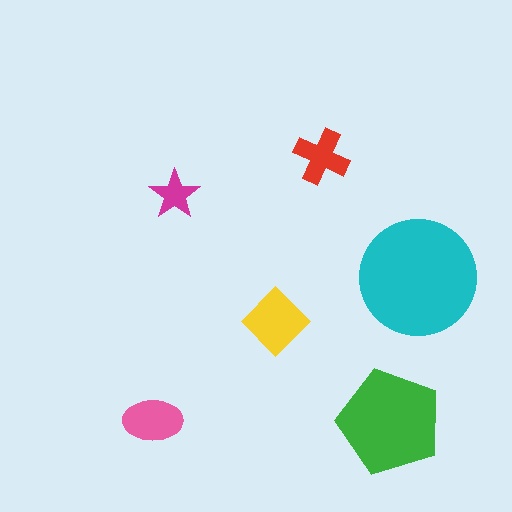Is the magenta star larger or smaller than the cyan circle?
Smaller.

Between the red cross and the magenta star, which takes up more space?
The red cross.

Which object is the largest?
The cyan circle.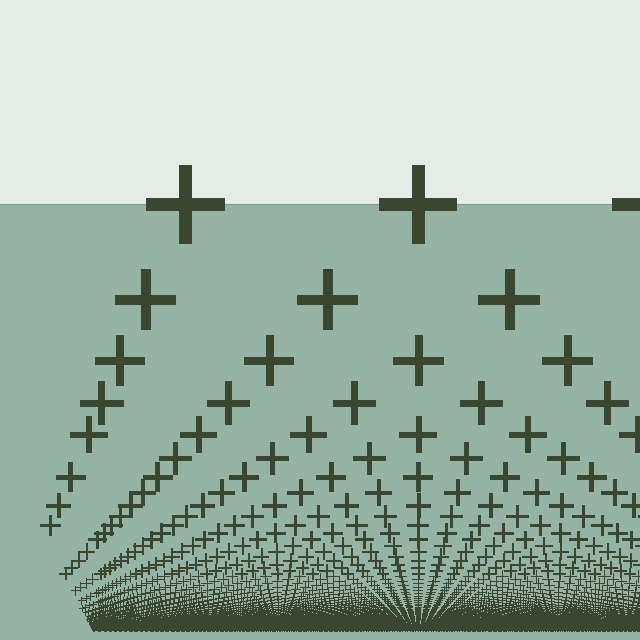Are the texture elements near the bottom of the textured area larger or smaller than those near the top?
Smaller. The gradient is inverted — elements near the bottom are smaller and denser.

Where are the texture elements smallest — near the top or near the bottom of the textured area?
Near the bottom.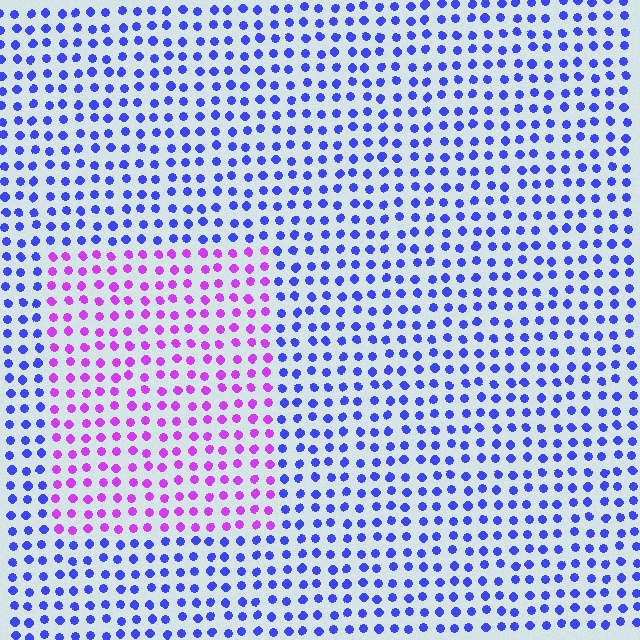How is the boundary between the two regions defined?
The boundary is defined purely by a slight shift in hue (about 54 degrees). Spacing, size, and orientation are identical on both sides.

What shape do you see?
I see a rectangle.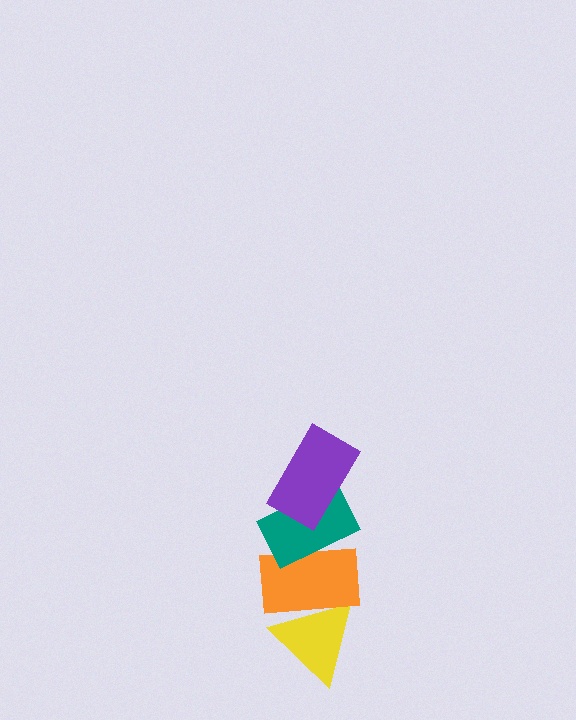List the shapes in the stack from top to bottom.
From top to bottom: the purple rectangle, the teal rectangle, the orange rectangle, the yellow triangle.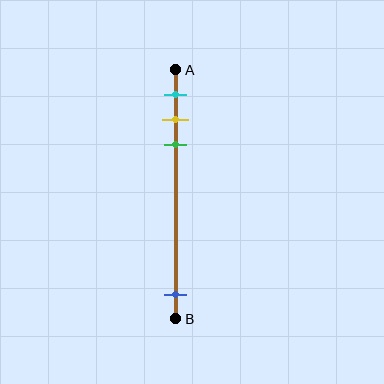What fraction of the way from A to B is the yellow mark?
The yellow mark is approximately 20% (0.2) of the way from A to B.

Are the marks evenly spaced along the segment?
No, the marks are not evenly spaced.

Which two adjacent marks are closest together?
The yellow and green marks are the closest adjacent pair.